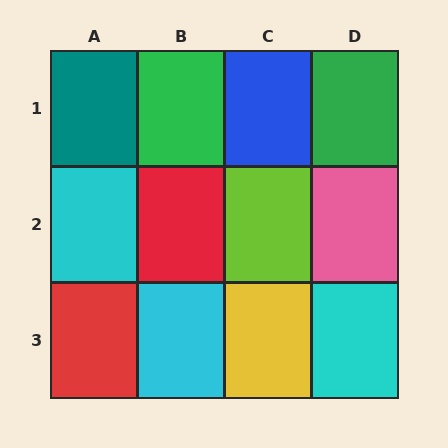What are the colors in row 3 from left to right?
Red, cyan, yellow, cyan.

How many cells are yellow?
1 cell is yellow.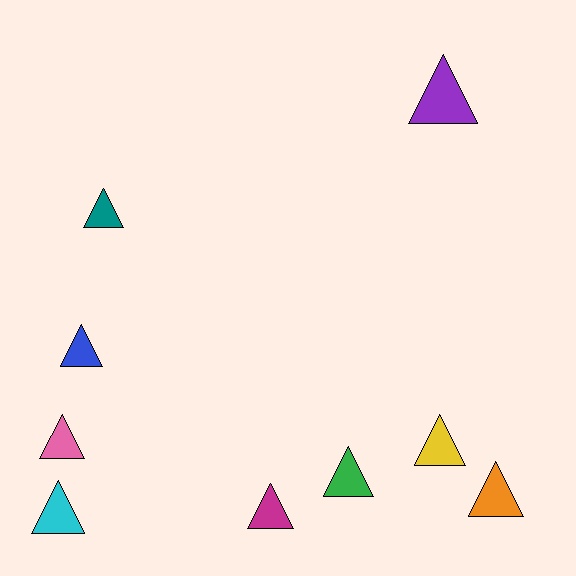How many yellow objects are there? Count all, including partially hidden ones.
There is 1 yellow object.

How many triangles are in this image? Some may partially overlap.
There are 9 triangles.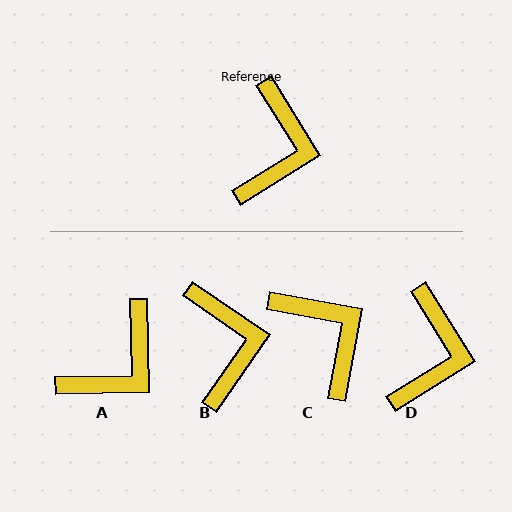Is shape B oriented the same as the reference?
No, it is off by about 24 degrees.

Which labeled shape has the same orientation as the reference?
D.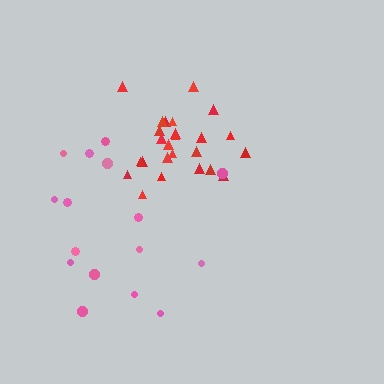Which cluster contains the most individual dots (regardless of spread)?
Red (25).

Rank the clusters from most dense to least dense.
red, pink.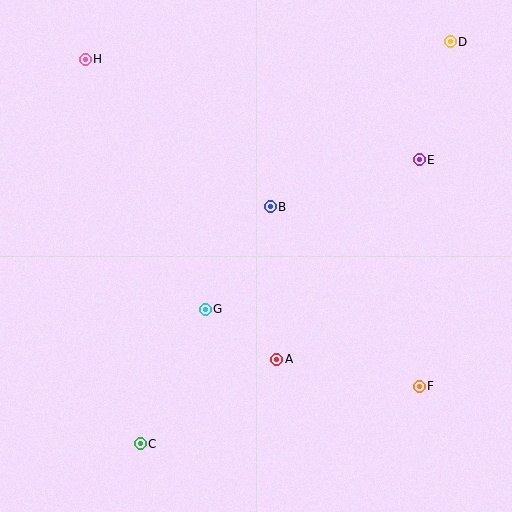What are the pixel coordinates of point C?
Point C is at (140, 444).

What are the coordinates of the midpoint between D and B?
The midpoint between D and B is at (360, 124).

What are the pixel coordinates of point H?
Point H is at (85, 59).